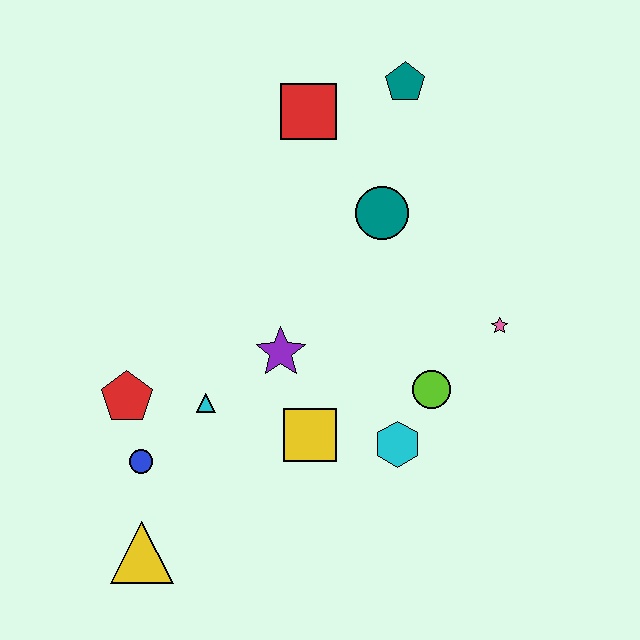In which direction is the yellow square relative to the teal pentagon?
The yellow square is below the teal pentagon.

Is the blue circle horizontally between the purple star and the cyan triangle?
No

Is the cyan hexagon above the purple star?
No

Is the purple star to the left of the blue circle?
No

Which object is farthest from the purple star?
The teal pentagon is farthest from the purple star.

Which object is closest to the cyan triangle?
The red pentagon is closest to the cyan triangle.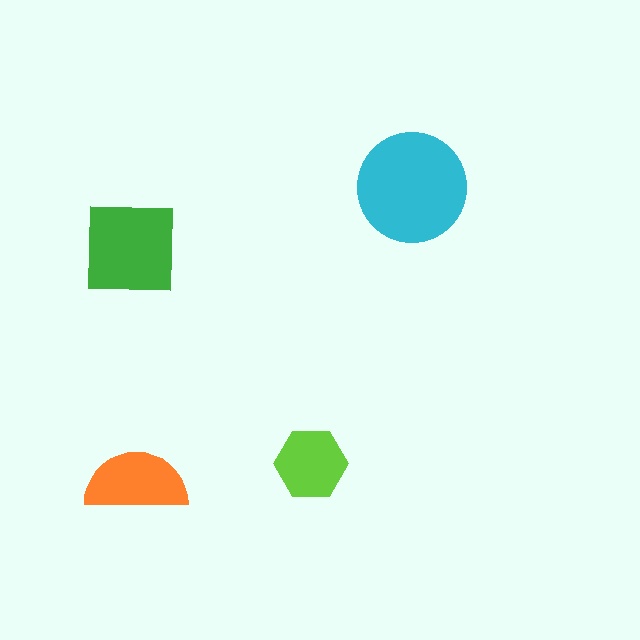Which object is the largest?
The cyan circle.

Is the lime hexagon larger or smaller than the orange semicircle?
Smaller.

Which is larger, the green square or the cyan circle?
The cyan circle.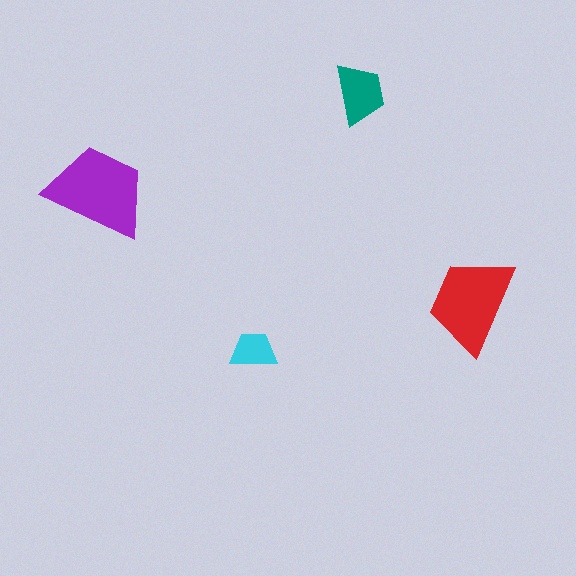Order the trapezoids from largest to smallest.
the purple one, the red one, the teal one, the cyan one.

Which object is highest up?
The teal trapezoid is topmost.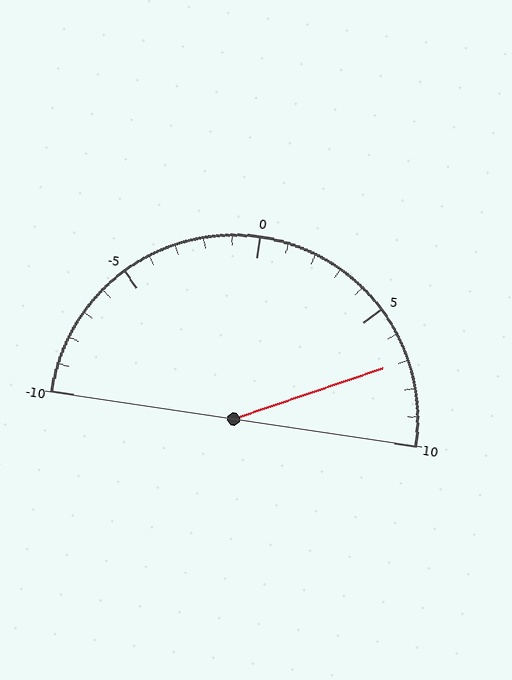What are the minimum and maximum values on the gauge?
The gauge ranges from -10 to 10.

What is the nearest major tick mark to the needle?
The nearest major tick mark is 5.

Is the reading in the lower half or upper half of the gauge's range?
The reading is in the upper half of the range (-10 to 10).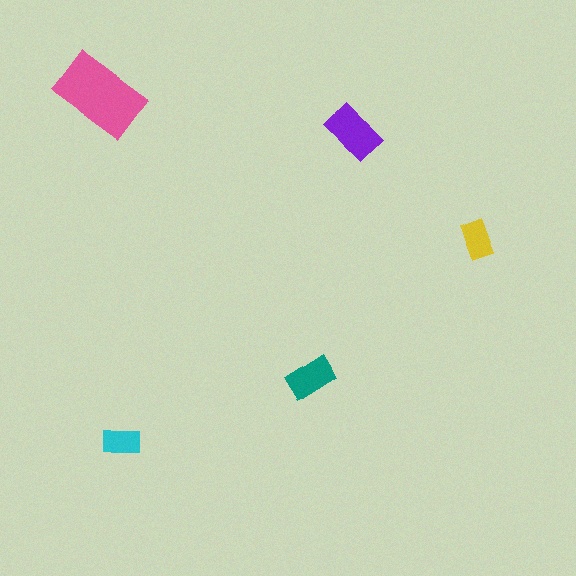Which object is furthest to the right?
The yellow rectangle is rightmost.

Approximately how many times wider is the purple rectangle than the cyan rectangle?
About 1.5 times wider.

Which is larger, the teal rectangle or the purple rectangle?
The purple one.